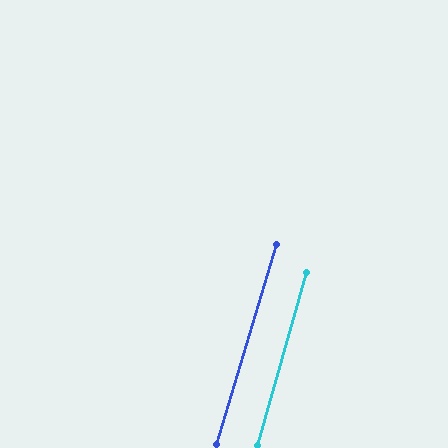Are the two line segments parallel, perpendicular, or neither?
Parallel — their directions differ by only 0.9°.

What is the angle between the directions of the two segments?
Approximately 1 degree.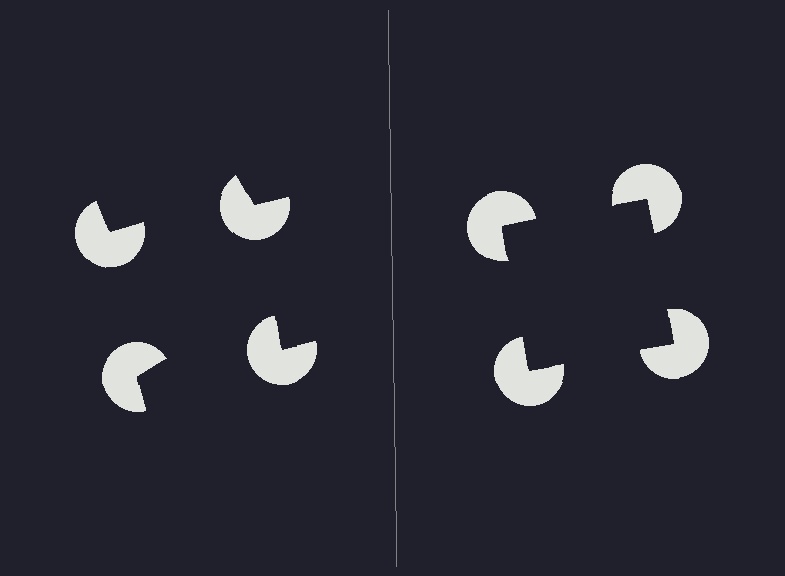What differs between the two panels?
The pac-man discs are positioned identically on both sides; only the wedge orientations differ. On the right they align to a square; on the left they are misaligned.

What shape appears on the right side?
An illusory square.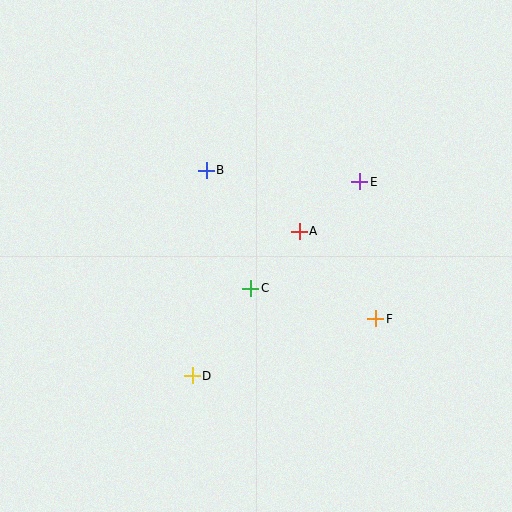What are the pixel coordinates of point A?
Point A is at (299, 231).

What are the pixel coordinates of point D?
Point D is at (192, 376).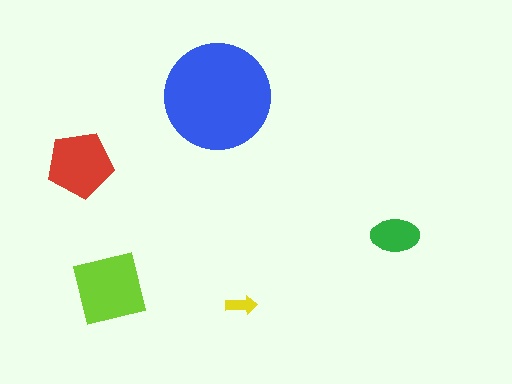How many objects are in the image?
There are 5 objects in the image.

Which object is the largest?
The blue circle.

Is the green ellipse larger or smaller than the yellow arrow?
Larger.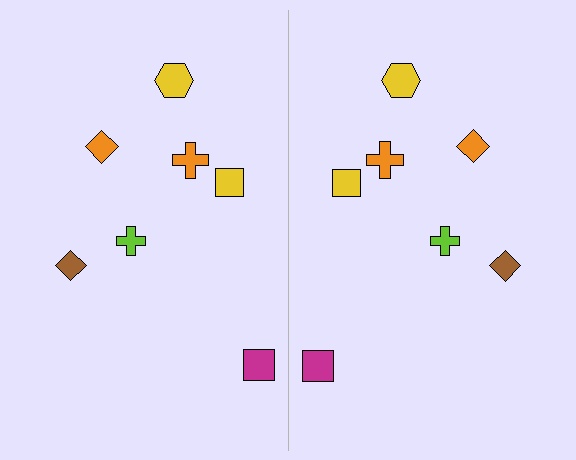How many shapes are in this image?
There are 14 shapes in this image.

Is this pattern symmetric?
Yes, this pattern has bilateral (reflection) symmetry.